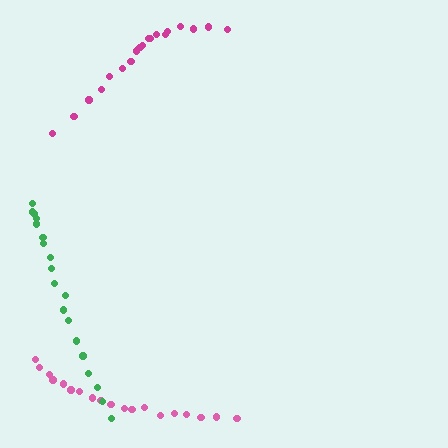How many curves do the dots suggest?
There are 3 distinct paths.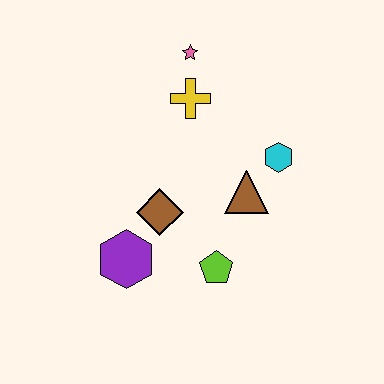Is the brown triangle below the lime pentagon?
No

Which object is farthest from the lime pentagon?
The pink star is farthest from the lime pentagon.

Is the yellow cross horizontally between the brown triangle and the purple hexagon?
Yes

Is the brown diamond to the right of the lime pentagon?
No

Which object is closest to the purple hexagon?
The brown diamond is closest to the purple hexagon.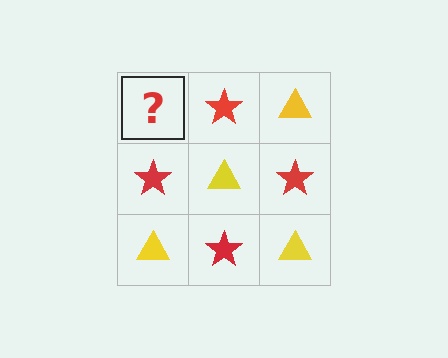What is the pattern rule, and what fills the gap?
The rule is that it alternates yellow triangle and red star in a checkerboard pattern. The gap should be filled with a yellow triangle.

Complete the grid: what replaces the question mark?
The question mark should be replaced with a yellow triangle.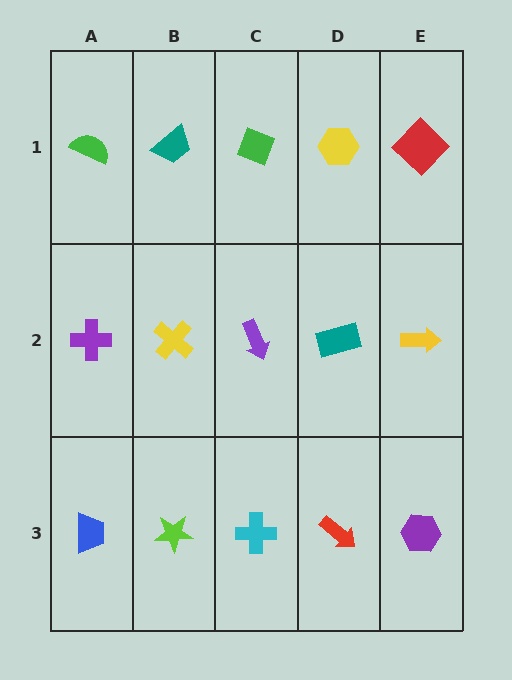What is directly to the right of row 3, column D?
A purple hexagon.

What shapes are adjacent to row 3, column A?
A purple cross (row 2, column A), a lime star (row 3, column B).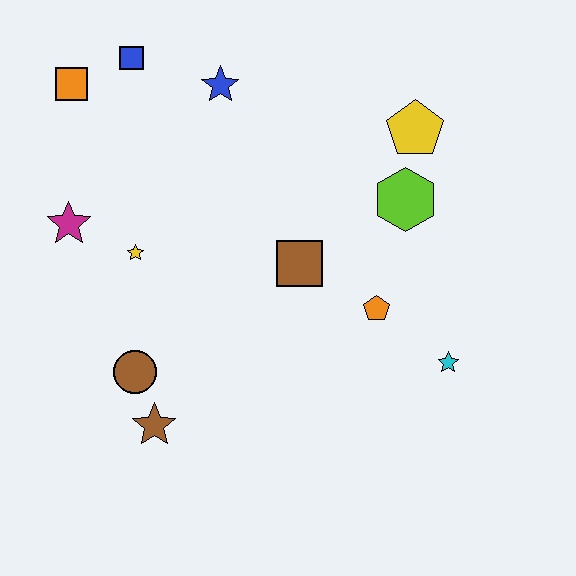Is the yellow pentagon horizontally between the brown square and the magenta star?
No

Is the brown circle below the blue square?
Yes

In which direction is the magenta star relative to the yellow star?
The magenta star is to the left of the yellow star.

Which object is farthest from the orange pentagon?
The orange square is farthest from the orange pentagon.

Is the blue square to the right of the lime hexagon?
No